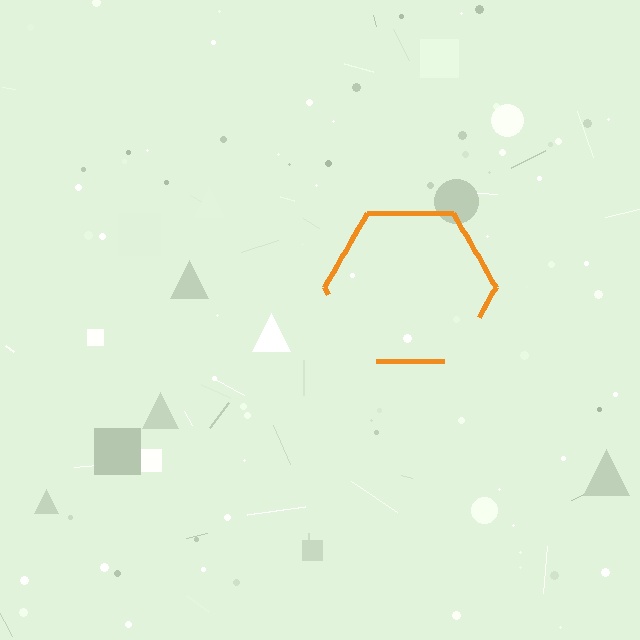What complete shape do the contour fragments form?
The contour fragments form a hexagon.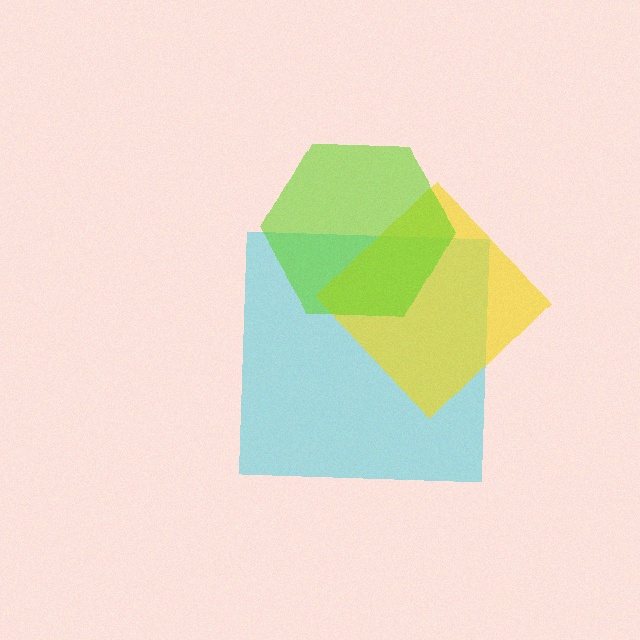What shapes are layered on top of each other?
The layered shapes are: a cyan square, a yellow diamond, a lime hexagon.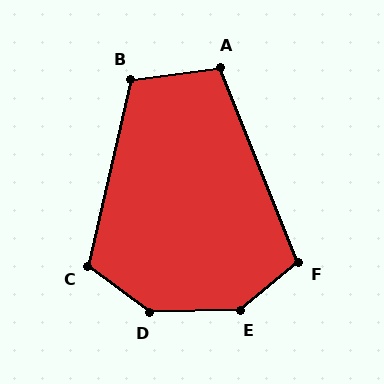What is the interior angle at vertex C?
Approximately 114 degrees (obtuse).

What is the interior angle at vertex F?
Approximately 108 degrees (obtuse).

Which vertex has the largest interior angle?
E, at approximately 142 degrees.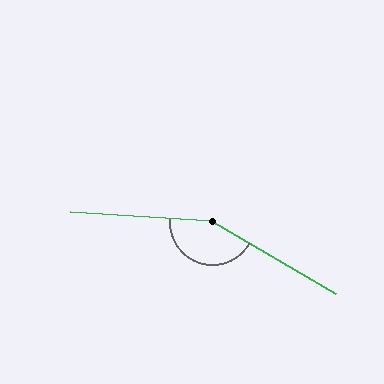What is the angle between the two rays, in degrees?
Approximately 154 degrees.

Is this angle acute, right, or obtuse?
It is obtuse.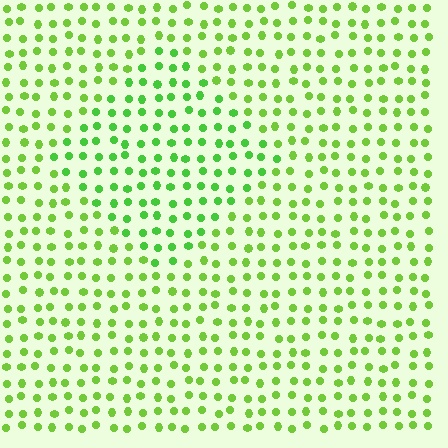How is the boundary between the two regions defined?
The boundary is defined purely by a slight shift in hue (about 19 degrees). Spacing, size, and orientation are identical on both sides.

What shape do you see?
I see a diamond.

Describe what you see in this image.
The image is filled with small lime elements in a uniform arrangement. A diamond-shaped region is visible where the elements are tinted to a slightly different hue, forming a subtle color boundary.